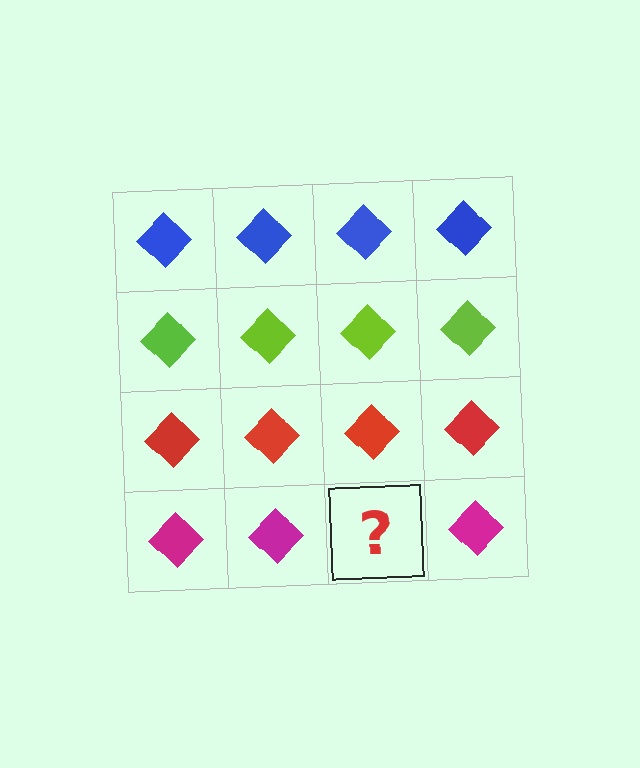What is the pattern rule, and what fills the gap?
The rule is that each row has a consistent color. The gap should be filled with a magenta diamond.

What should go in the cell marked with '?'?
The missing cell should contain a magenta diamond.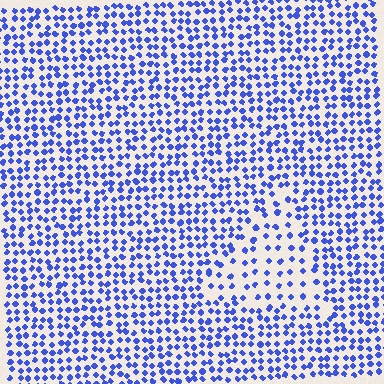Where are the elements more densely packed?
The elements are more densely packed outside the triangle boundary.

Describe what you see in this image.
The image contains small blue elements arranged at two different densities. A triangle-shaped region is visible where the elements are less densely packed than the surrounding area.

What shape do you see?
I see a triangle.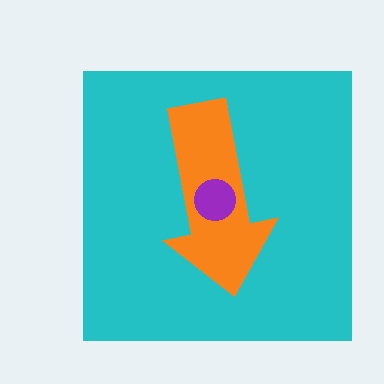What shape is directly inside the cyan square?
The orange arrow.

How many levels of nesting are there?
3.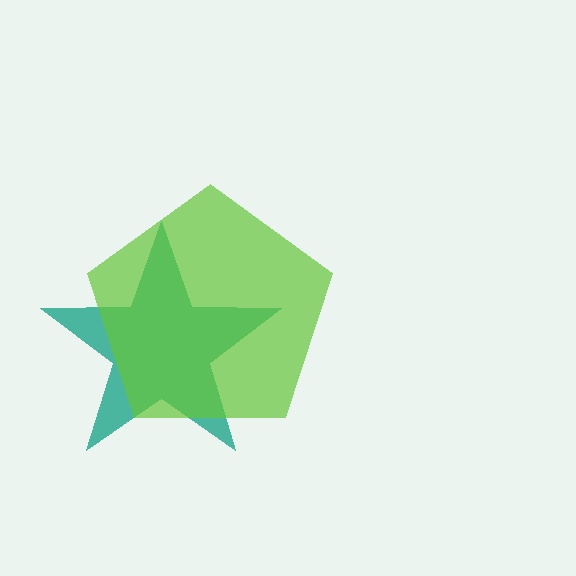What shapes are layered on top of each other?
The layered shapes are: a teal star, a lime pentagon.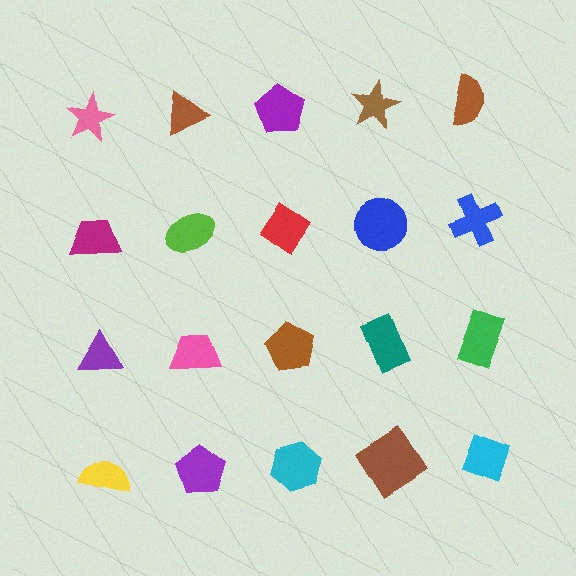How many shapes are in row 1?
5 shapes.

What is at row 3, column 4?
A teal rectangle.